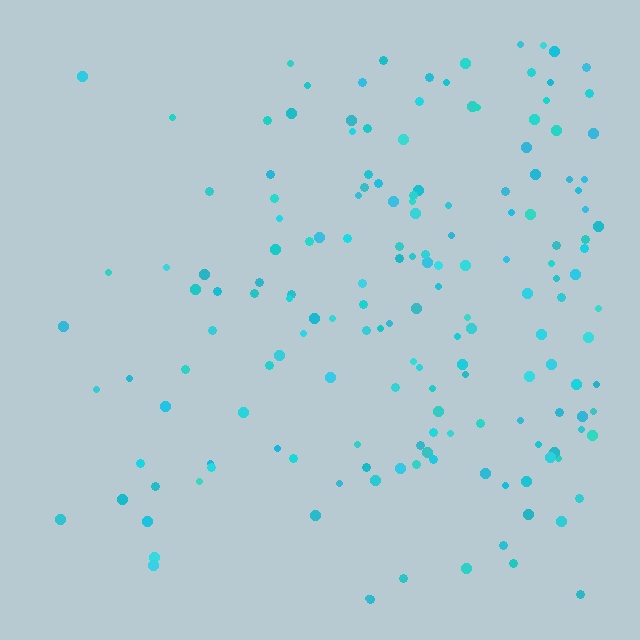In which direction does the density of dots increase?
From left to right, with the right side densest.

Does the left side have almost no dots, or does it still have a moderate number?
Still a moderate number, just noticeably fewer than the right.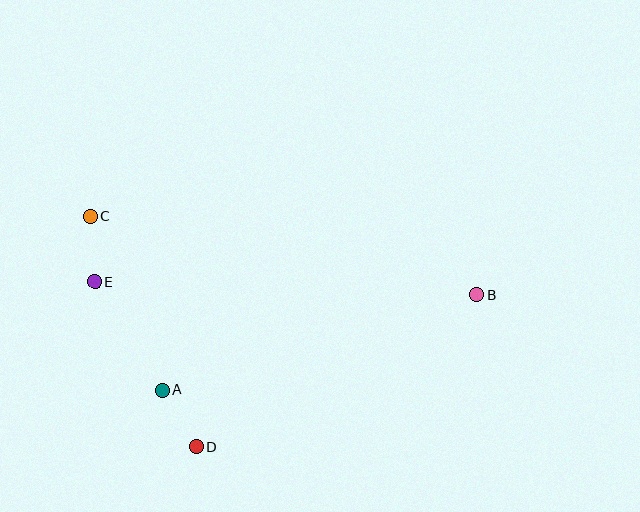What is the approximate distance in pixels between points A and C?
The distance between A and C is approximately 188 pixels.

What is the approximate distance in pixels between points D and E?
The distance between D and E is approximately 194 pixels.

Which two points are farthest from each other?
Points B and C are farthest from each other.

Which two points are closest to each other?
Points C and E are closest to each other.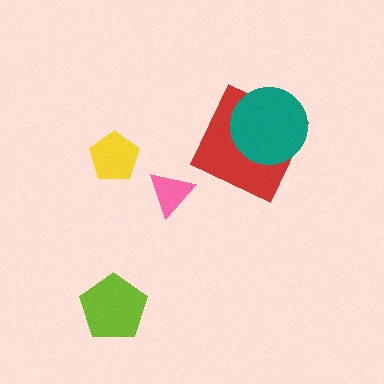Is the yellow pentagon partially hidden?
No, no other shape covers it.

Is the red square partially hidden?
Yes, it is partially covered by another shape.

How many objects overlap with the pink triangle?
0 objects overlap with the pink triangle.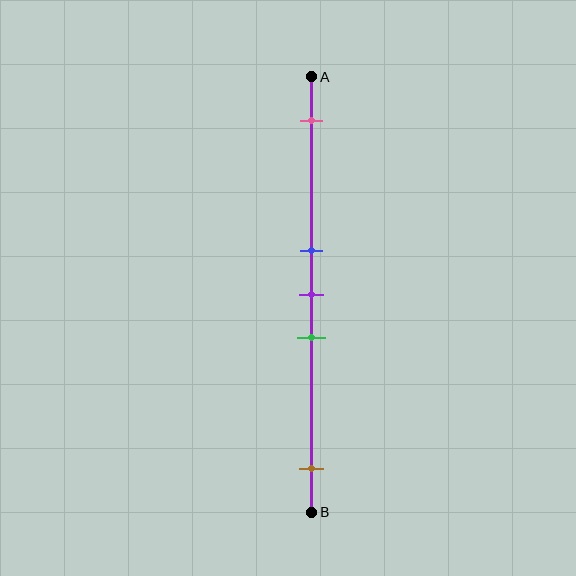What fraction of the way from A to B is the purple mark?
The purple mark is approximately 50% (0.5) of the way from A to B.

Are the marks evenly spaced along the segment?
No, the marks are not evenly spaced.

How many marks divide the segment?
There are 5 marks dividing the segment.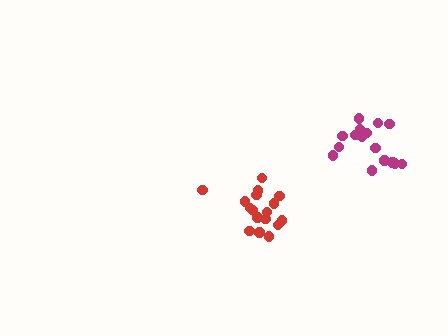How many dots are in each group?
Group 1: 17 dots, Group 2: 16 dots (33 total).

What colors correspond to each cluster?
The clusters are colored: red, magenta.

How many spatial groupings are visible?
There are 2 spatial groupings.